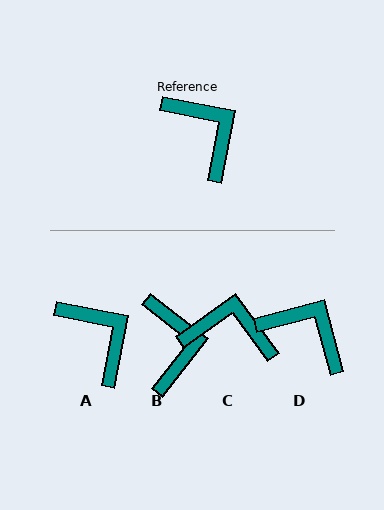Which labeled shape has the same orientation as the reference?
A.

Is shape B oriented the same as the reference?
No, it is off by about 27 degrees.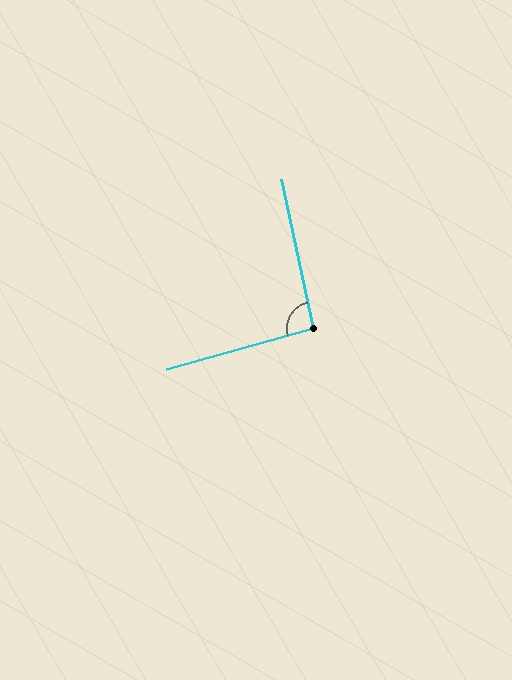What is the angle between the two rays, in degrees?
Approximately 93 degrees.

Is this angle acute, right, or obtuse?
It is approximately a right angle.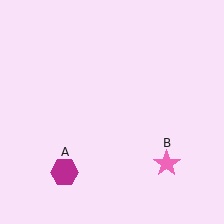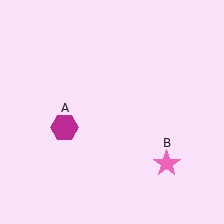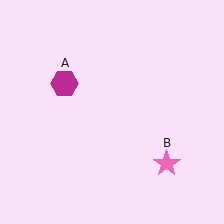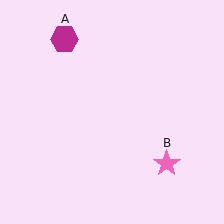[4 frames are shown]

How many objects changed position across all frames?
1 object changed position: magenta hexagon (object A).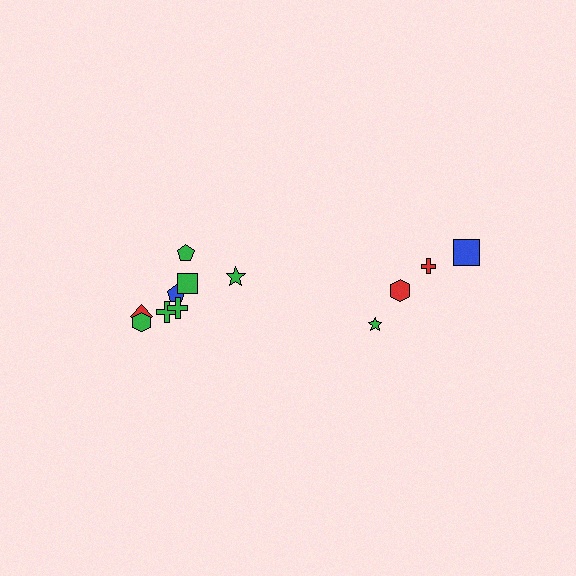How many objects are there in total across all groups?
There are 12 objects.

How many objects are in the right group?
There are 4 objects.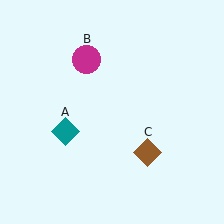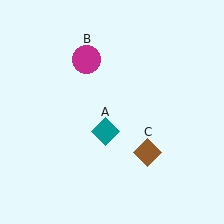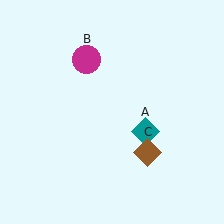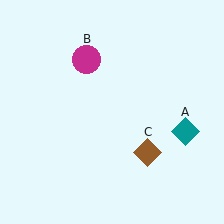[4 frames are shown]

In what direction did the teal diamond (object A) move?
The teal diamond (object A) moved right.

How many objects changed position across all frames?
1 object changed position: teal diamond (object A).